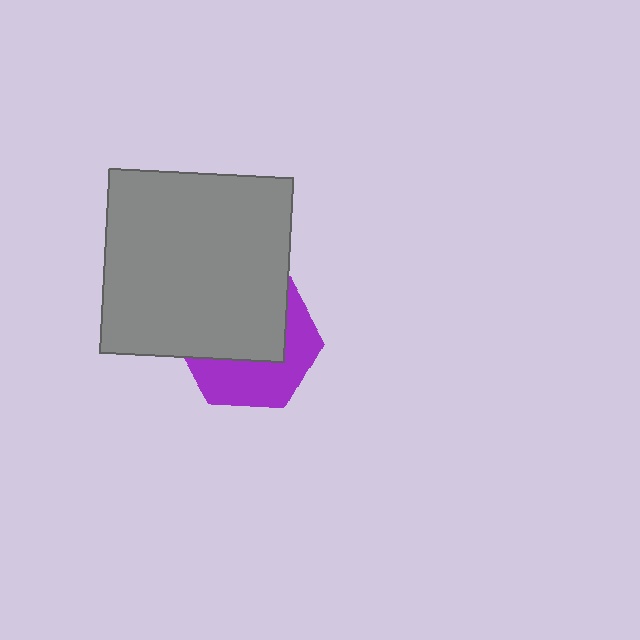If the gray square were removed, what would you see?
You would see the complete purple hexagon.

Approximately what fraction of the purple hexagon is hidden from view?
Roughly 57% of the purple hexagon is hidden behind the gray square.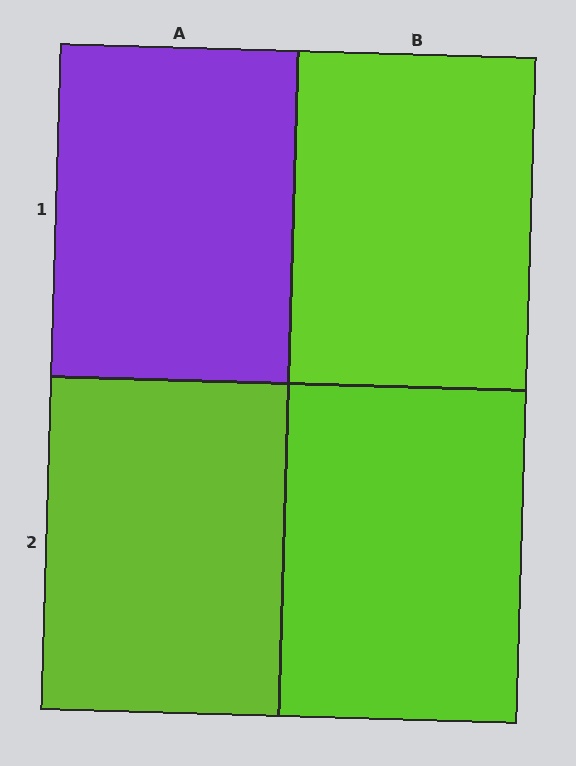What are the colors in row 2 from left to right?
Lime, lime.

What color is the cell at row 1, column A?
Purple.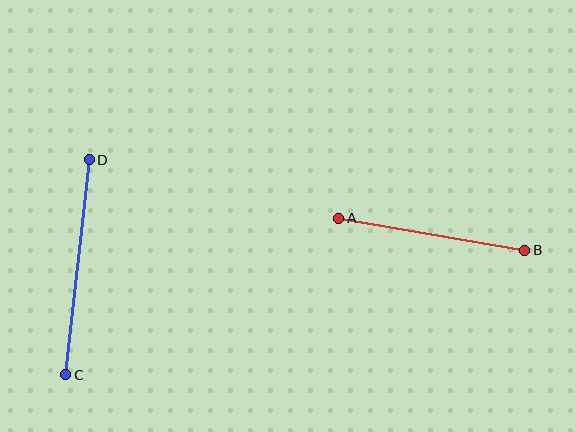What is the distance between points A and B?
The distance is approximately 189 pixels.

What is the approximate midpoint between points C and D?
The midpoint is at approximately (77, 267) pixels.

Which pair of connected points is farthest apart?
Points C and D are farthest apart.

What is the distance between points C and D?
The distance is approximately 216 pixels.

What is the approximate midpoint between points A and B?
The midpoint is at approximately (432, 234) pixels.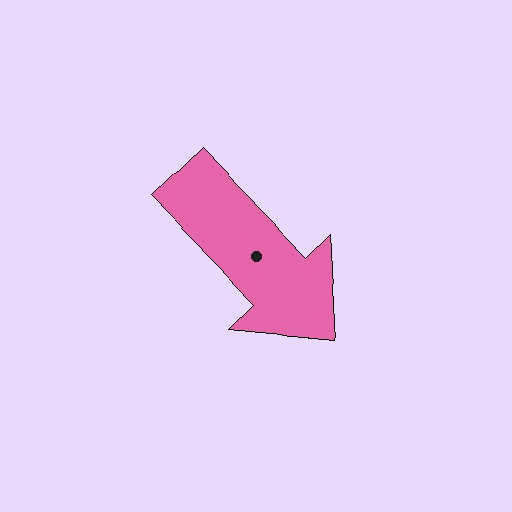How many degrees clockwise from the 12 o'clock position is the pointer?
Approximately 136 degrees.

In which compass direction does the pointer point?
Southeast.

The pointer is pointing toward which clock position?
Roughly 5 o'clock.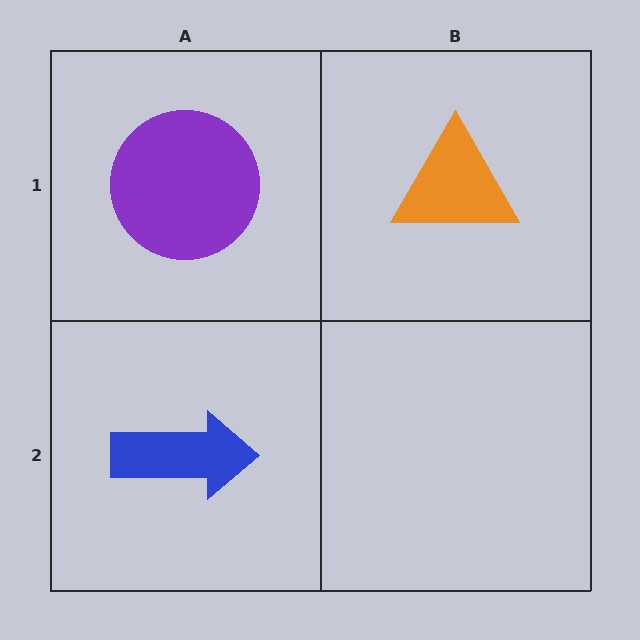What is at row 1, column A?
A purple circle.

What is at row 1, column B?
An orange triangle.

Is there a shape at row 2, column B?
No, that cell is empty.